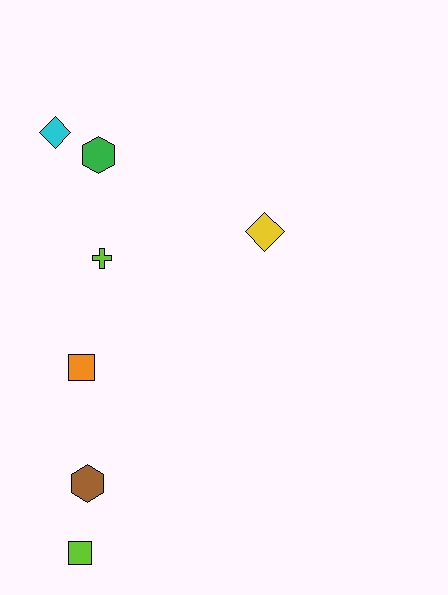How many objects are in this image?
There are 7 objects.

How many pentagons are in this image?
There are no pentagons.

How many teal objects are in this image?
There are no teal objects.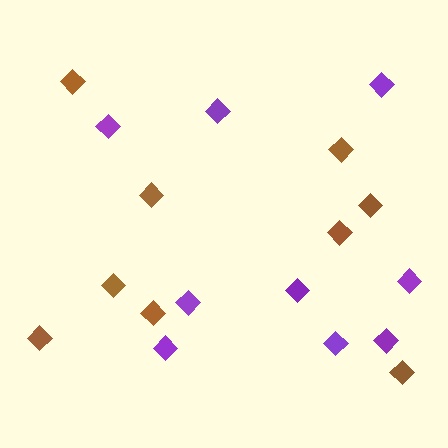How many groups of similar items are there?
There are 2 groups: one group of brown diamonds (9) and one group of purple diamonds (9).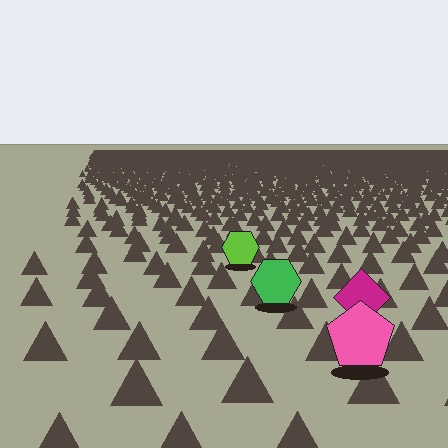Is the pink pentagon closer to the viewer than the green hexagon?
Yes. The pink pentagon is closer — you can tell from the texture gradient: the ground texture is coarser near it.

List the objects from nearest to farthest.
From nearest to farthest: the pink pentagon, the magenta diamond, the green hexagon, the lime hexagon.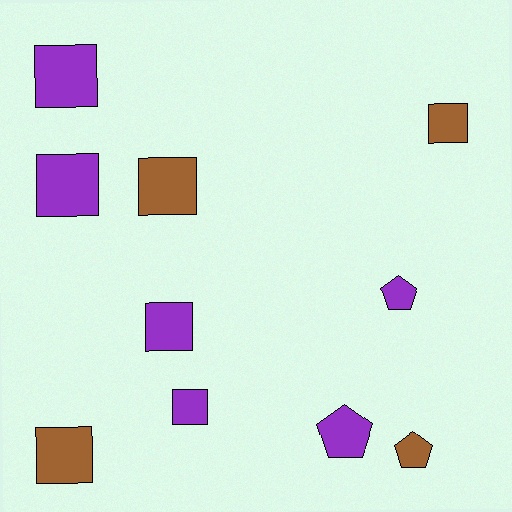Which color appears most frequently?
Purple, with 6 objects.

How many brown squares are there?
There are 3 brown squares.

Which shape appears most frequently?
Square, with 7 objects.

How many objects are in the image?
There are 10 objects.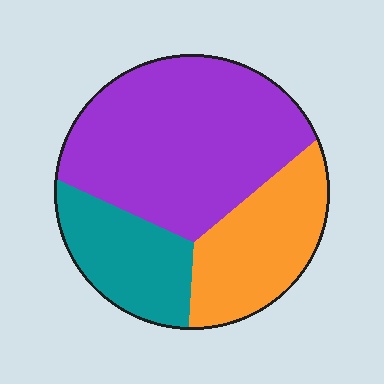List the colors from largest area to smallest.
From largest to smallest: purple, orange, teal.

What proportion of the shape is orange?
Orange takes up about one quarter (1/4) of the shape.